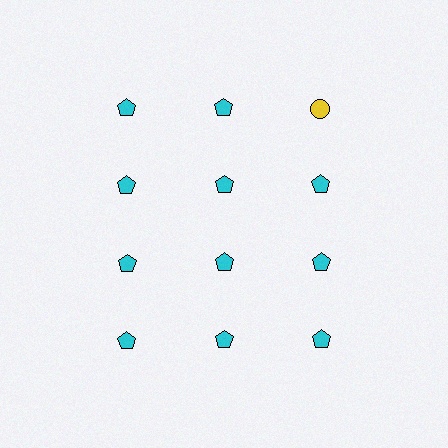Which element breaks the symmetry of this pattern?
The yellow circle in the top row, center column breaks the symmetry. All other shapes are cyan pentagons.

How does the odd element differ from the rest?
It differs in both color (yellow instead of cyan) and shape (circle instead of pentagon).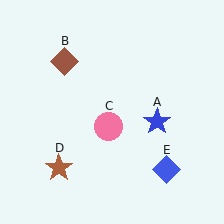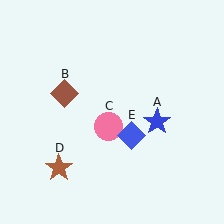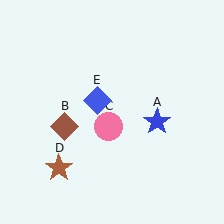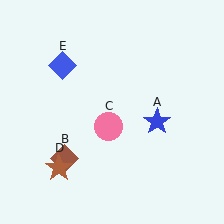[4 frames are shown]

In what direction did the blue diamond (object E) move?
The blue diamond (object E) moved up and to the left.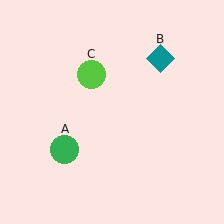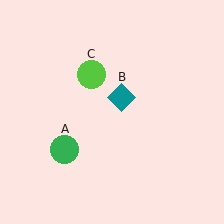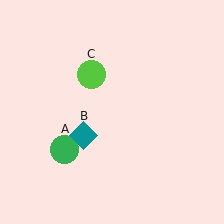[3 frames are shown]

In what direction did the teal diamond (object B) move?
The teal diamond (object B) moved down and to the left.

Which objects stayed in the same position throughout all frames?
Green circle (object A) and lime circle (object C) remained stationary.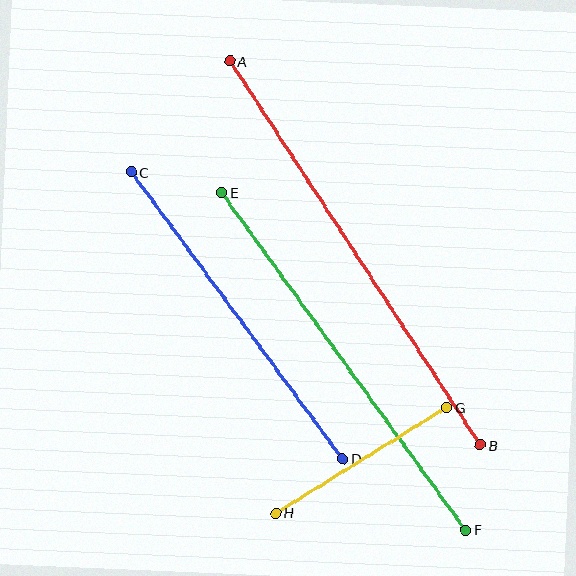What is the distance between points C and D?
The distance is approximately 356 pixels.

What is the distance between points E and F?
The distance is approximately 417 pixels.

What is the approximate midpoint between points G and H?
The midpoint is at approximately (361, 460) pixels.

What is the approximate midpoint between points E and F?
The midpoint is at approximately (344, 361) pixels.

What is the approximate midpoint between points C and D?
The midpoint is at approximately (237, 315) pixels.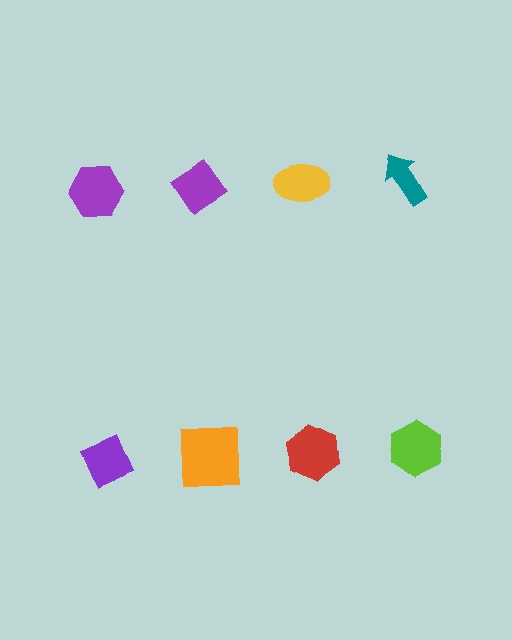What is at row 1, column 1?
A purple hexagon.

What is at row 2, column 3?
A red hexagon.